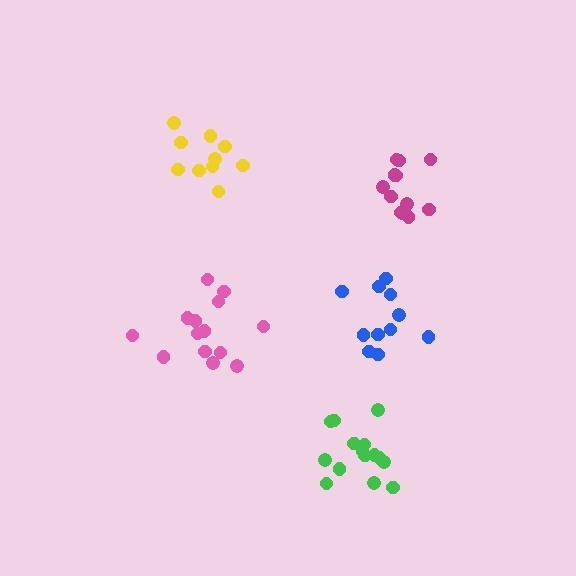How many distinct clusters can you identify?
There are 5 distinct clusters.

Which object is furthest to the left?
The pink cluster is leftmost.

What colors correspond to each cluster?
The clusters are colored: magenta, yellow, pink, blue, green.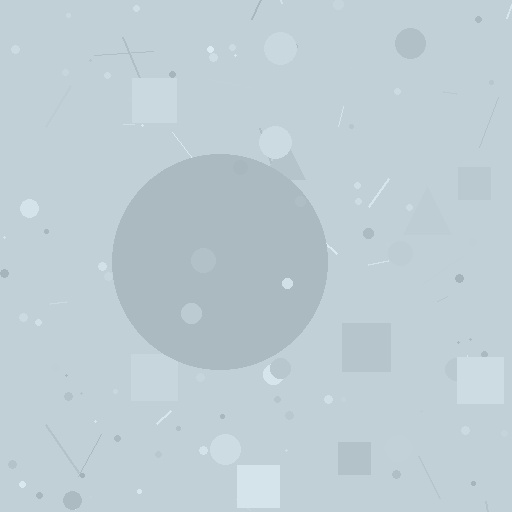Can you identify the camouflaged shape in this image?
The camouflaged shape is a circle.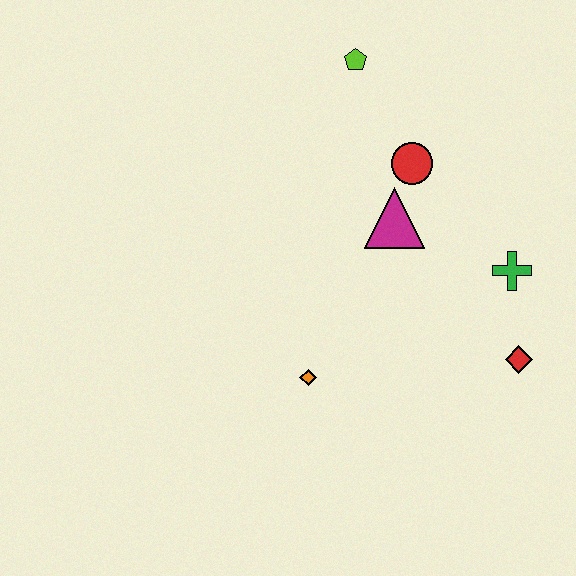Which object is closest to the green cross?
The red diamond is closest to the green cross.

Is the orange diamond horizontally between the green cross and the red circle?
No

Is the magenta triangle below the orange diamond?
No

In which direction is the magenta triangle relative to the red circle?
The magenta triangle is below the red circle.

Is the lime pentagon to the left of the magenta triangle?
Yes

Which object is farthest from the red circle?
The orange diamond is farthest from the red circle.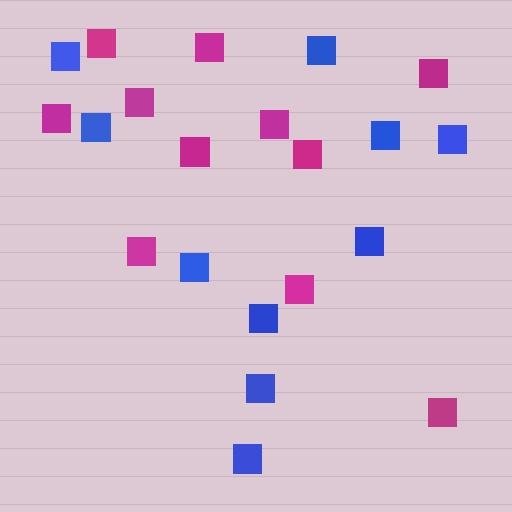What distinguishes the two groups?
There are 2 groups: one group of blue squares (10) and one group of magenta squares (11).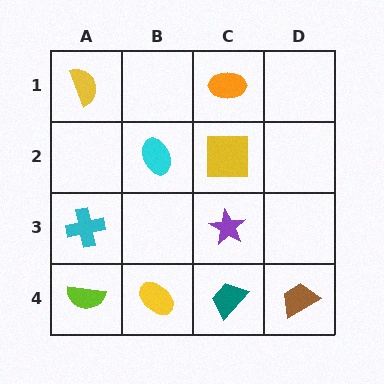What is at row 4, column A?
A lime semicircle.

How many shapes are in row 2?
2 shapes.